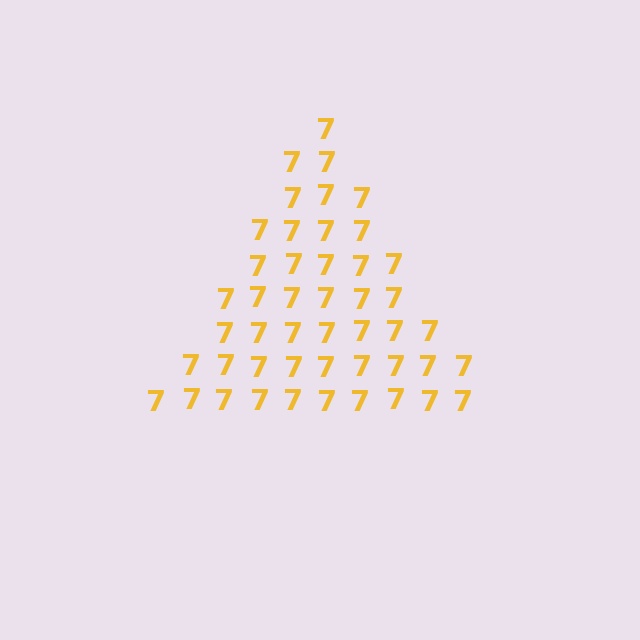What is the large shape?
The large shape is a triangle.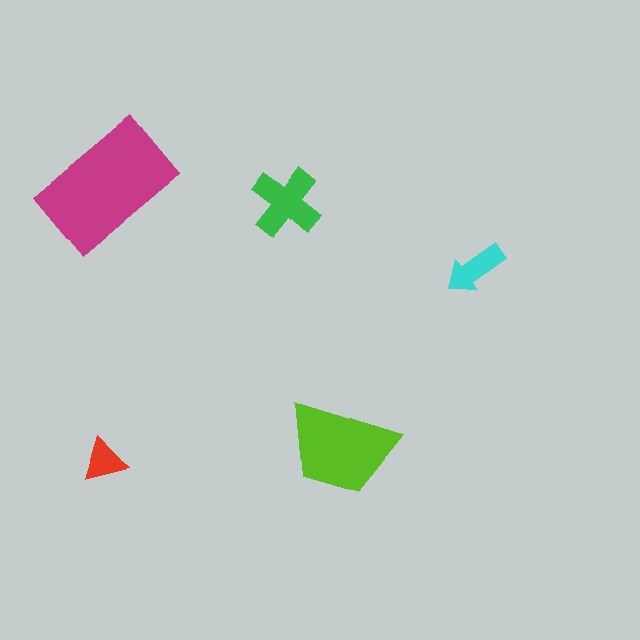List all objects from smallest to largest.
The red triangle, the cyan arrow, the green cross, the lime trapezoid, the magenta rectangle.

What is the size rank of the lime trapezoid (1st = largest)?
2nd.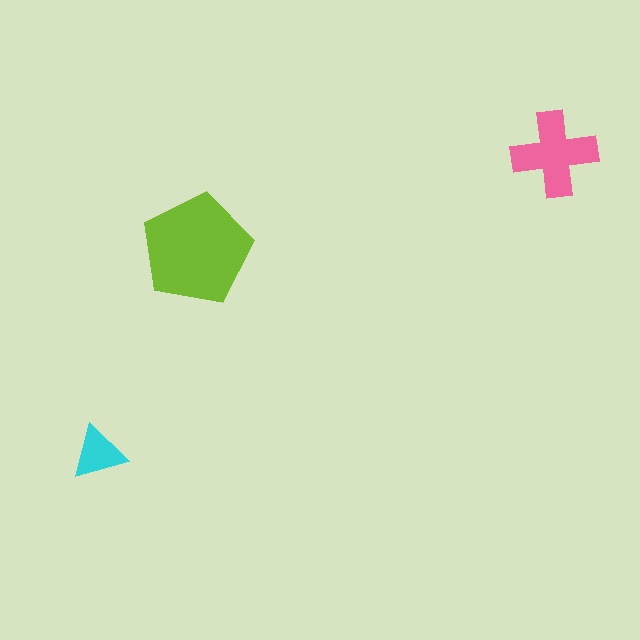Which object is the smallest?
The cyan triangle.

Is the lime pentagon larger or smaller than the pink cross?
Larger.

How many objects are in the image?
There are 3 objects in the image.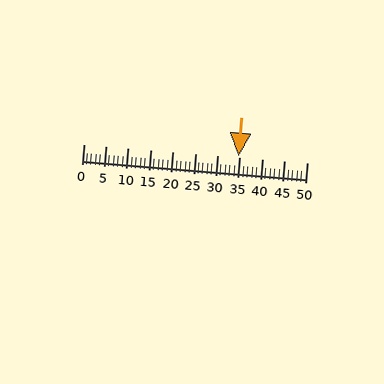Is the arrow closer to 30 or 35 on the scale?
The arrow is closer to 35.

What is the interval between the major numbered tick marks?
The major tick marks are spaced 5 units apart.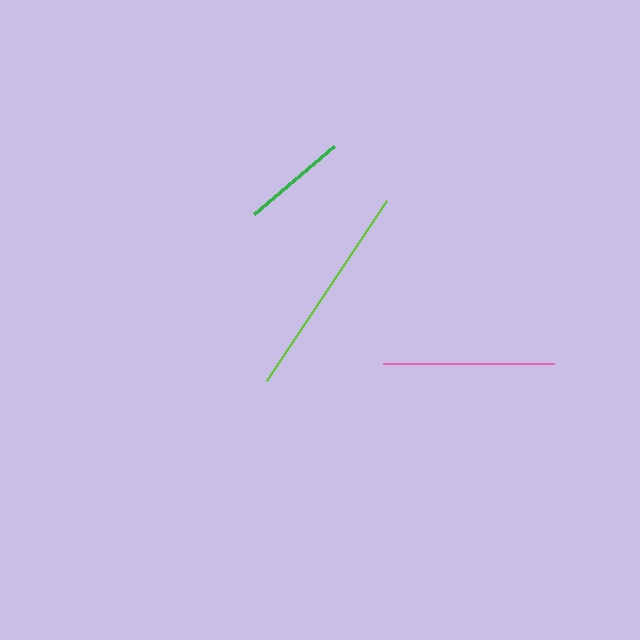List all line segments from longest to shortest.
From longest to shortest: lime, pink, green.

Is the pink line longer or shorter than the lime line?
The lime line is longer than the pink line.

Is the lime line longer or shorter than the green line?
The lime line is longer than the green line.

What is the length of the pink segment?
The pink segment is approximately 172 pixels long.